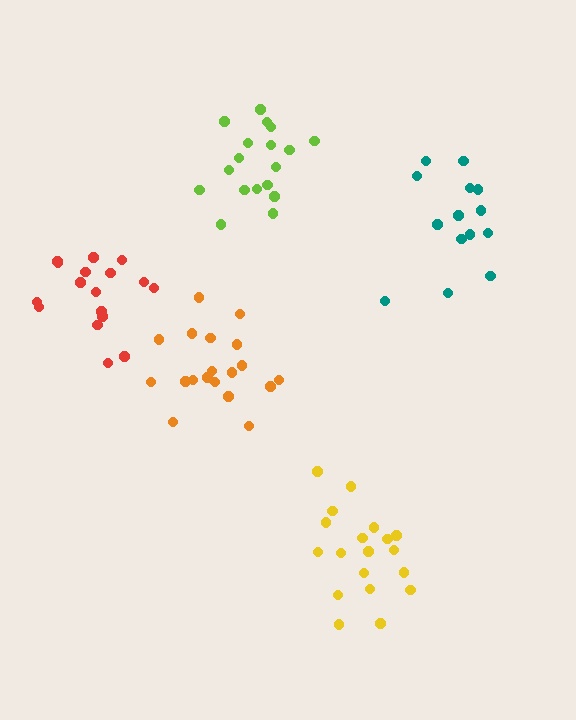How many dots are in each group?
Group 1: 14 dots, Group 2: 19 dots, Group 3: 17 dots, Group 4: 19 dots, Group 5: 18 dots (87 total).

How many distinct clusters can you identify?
There are 5 distinct clusters.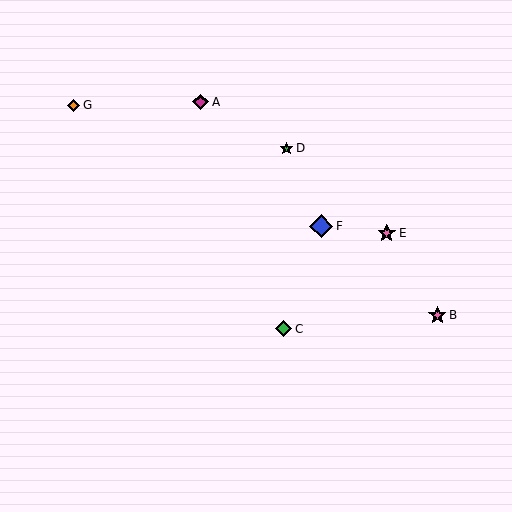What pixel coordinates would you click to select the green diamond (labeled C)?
Click at (284, 329) to select the green diamond C.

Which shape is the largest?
The blue diamond (labeled F) is the largest.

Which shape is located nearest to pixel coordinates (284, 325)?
The green diamond (labeled C) at (284, 329) is nearest to that location.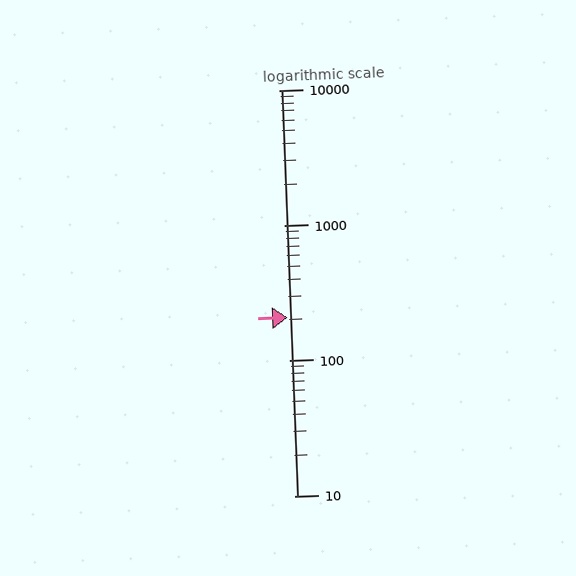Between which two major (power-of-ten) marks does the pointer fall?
The pointer is between 100 and 1000.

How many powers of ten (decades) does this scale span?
The scale spans 3 decades, from 10 to 10000.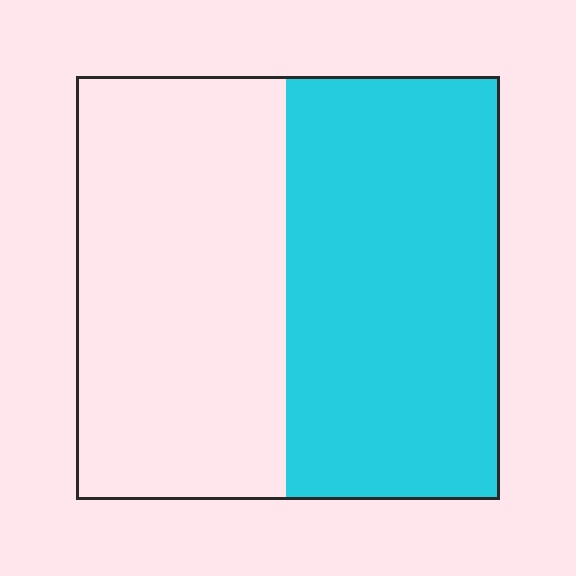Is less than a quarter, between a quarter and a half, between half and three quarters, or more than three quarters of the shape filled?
Between half and three quarters.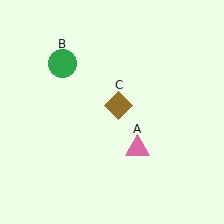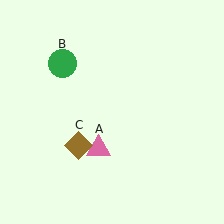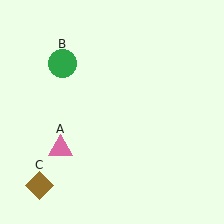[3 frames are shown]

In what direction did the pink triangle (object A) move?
The pink triangle (object A) moved left.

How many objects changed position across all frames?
2 objects changed position: pink triangle (object A), brown diamond (object C).